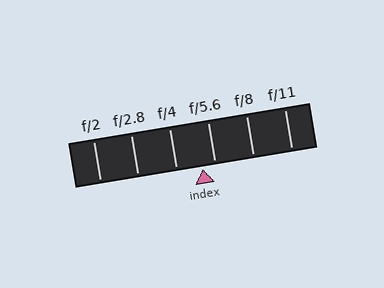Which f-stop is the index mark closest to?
The index mark is closest to f/5.6.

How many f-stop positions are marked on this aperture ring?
There are 6 f-stop positions marked.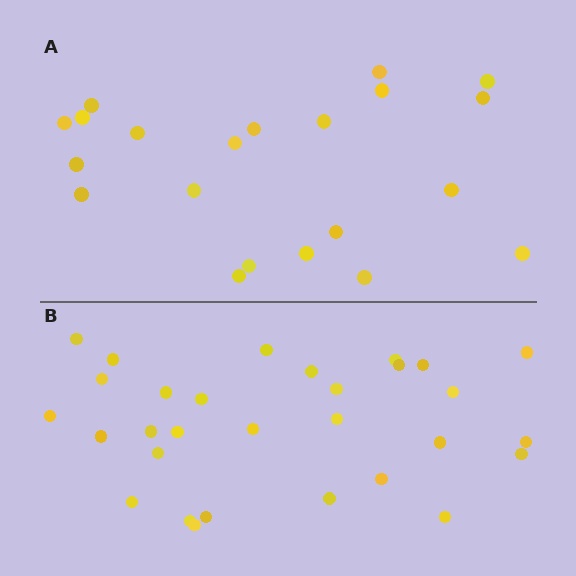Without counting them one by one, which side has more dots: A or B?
Region B (the bottom region) has more dots.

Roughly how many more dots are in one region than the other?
Region B has roughly 8 or so more dots than region A.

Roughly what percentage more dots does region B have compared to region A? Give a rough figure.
About 45% more.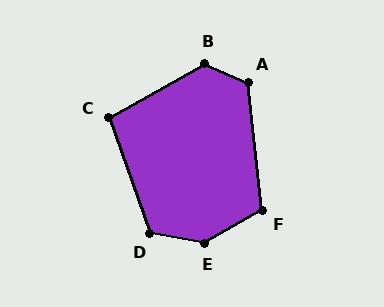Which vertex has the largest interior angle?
E, at approximately 141 degrees.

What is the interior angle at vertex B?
Approximately 127 degrees (obtuse).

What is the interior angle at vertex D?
Approximately 119 degrees (obtuse).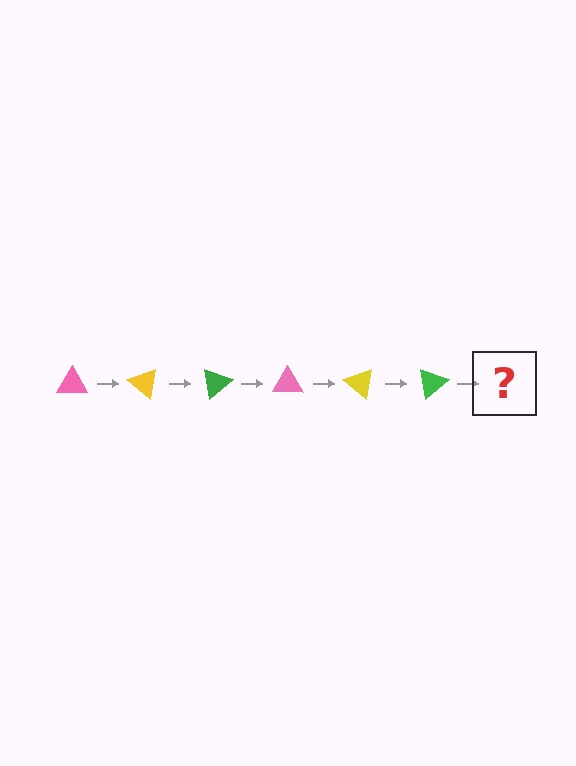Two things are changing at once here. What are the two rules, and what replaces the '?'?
The two rules are that it rotates 40 degrees each step and the color cycles through pink, yellow, and green. The '?' should be a pink triangle, rotated 240 degrees from the start.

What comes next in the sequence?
The next element should be a pink triangle, rotated 240 degrees from the start.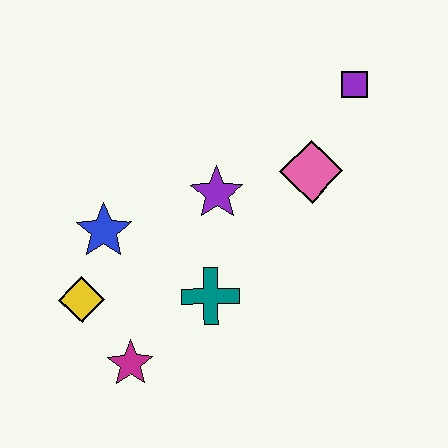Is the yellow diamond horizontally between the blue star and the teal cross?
No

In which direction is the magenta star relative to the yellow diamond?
The magenta star is below the yellow diamond.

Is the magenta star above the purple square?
No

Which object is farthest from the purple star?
The magenta star is farthest from the purple star.